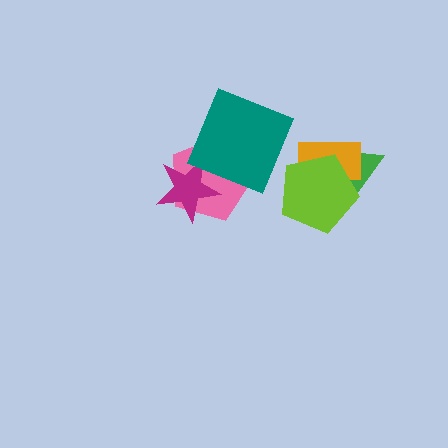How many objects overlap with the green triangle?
2 objects overlap with the green triangle.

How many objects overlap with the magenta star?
1 object overlaps with the magenta star.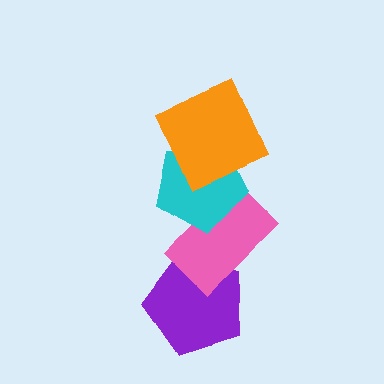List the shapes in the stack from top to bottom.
From top to bottom: the orange square, the cyan pentagon, the pink rectangle, the purple pentagon.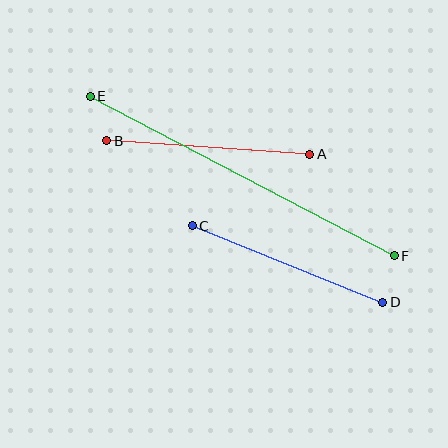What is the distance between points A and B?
The distance is approximately 203 pixels.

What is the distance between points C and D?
The distance is approximately 205 pixels.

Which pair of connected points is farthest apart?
Points E and F are farthest apart.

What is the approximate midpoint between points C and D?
The midpoint is at approximately (287, 264) pixels.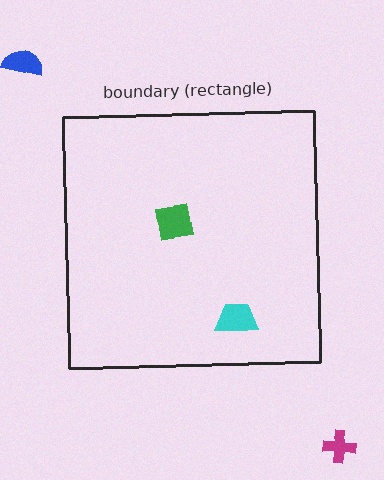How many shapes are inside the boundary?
2 inside, 2 outside.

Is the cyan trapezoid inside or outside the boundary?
Inside.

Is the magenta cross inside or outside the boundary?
Outside.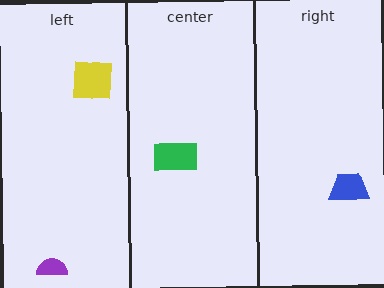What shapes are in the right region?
The blue trapezoid.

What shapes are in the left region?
The purple semicircle, the yellow square.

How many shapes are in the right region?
1.